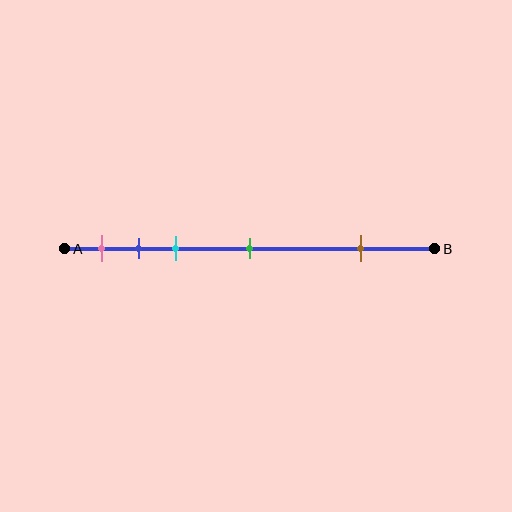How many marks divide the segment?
There are 5 marks dividing the segment.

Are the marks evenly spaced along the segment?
No, the marks are not evenly spaced.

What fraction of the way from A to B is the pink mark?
The pink mark is approximately 10% (0.1) of the way from A to B.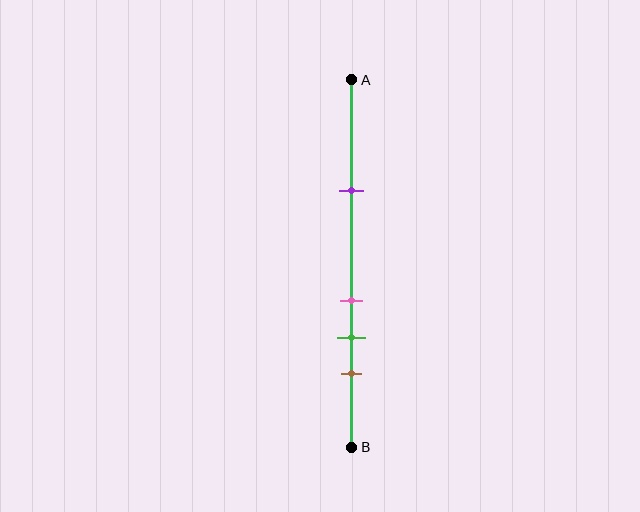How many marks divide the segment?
There are 4 marks dividing the segment.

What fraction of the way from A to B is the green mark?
The green mark is approximately 70% (0.7) of the way from A to B.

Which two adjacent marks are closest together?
The pink and green marks are the closest adjacent pair.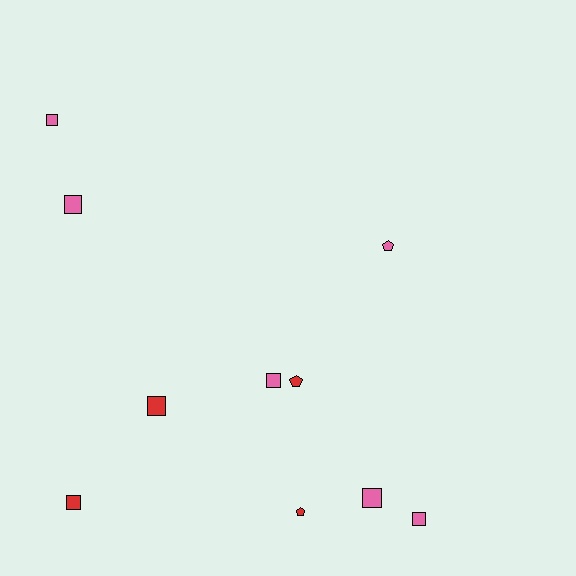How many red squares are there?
There are 2 red squares.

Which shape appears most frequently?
Square, with 7 objects.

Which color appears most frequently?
Pink, with 6 objects.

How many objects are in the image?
There are 10 objects.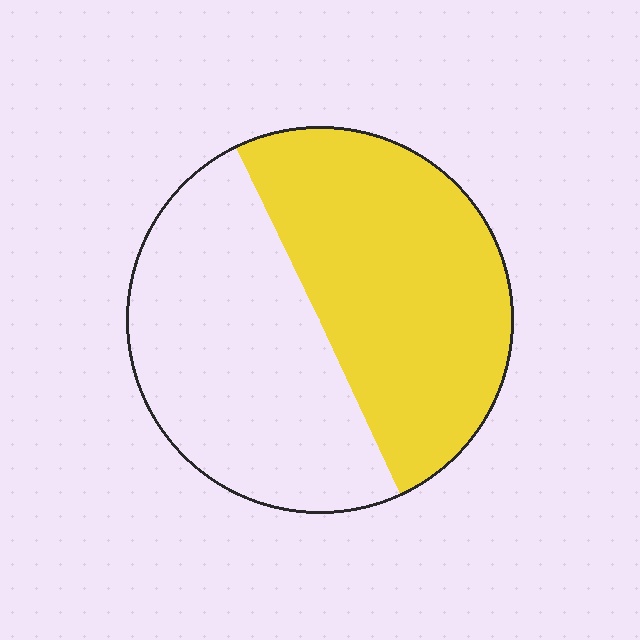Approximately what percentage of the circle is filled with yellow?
Approximately 50%.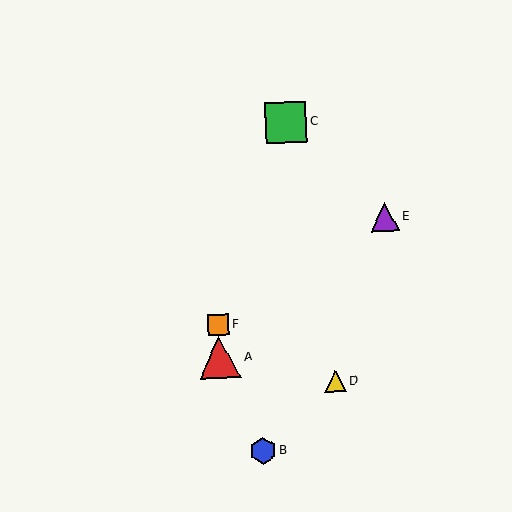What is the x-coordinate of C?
Object C is at x≈286.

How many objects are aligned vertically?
2 objects (A, F) are aligned vertically.